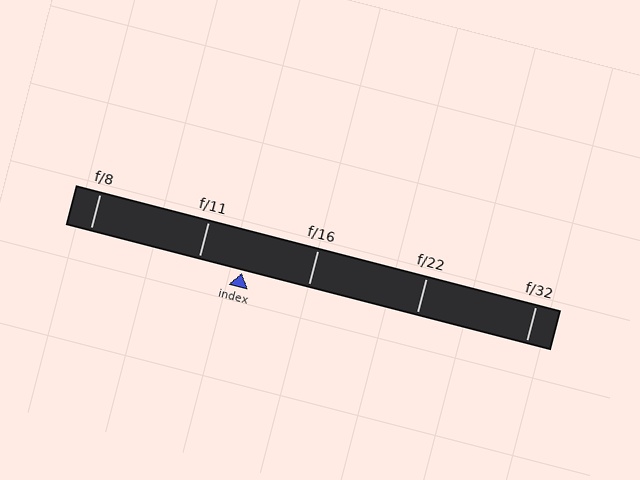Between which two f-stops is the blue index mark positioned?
The index mark is between f/11 and f/16.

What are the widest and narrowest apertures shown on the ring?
The widest aperture shown is f/8 and the narrowest is f/32.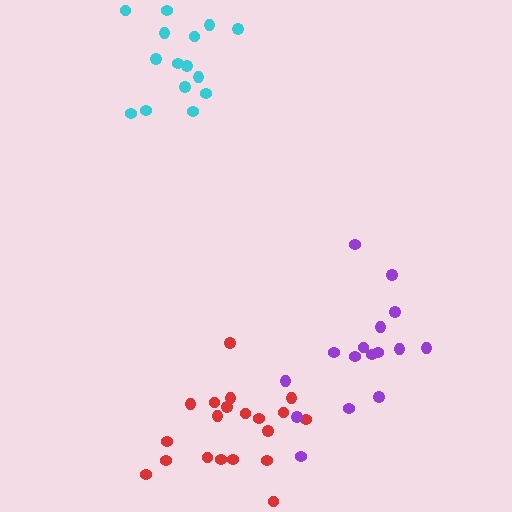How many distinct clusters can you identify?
There are 3 distinct clusters.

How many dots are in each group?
Group 1: 20 dots, Group 2: 16 dots, Group 3: 15 dots (51 total).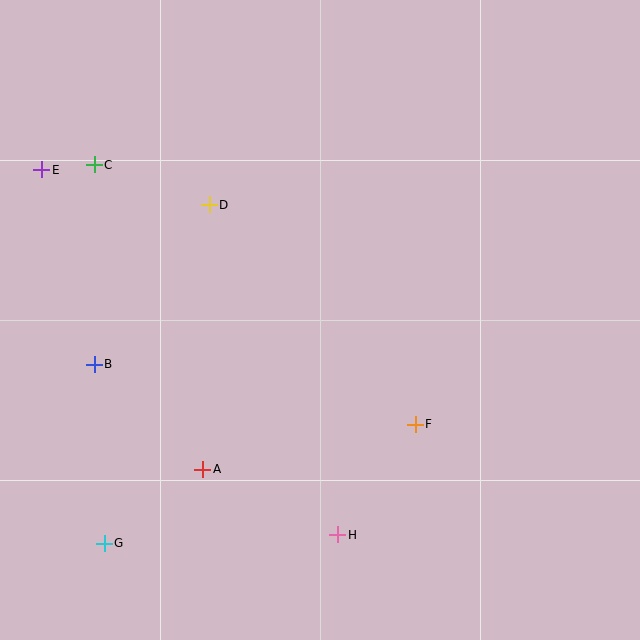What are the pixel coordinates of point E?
Point E is at (42, 170).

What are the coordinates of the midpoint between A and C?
The midpoint between A and C is at (149, 317).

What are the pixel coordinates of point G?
Point G is at (104, 543).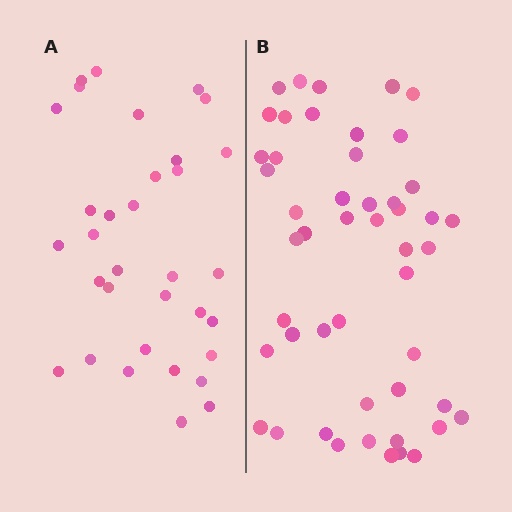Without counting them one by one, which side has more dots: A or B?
Region B (the right region) has more dots.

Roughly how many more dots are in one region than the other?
Region B has approximately 15 more dots than region A.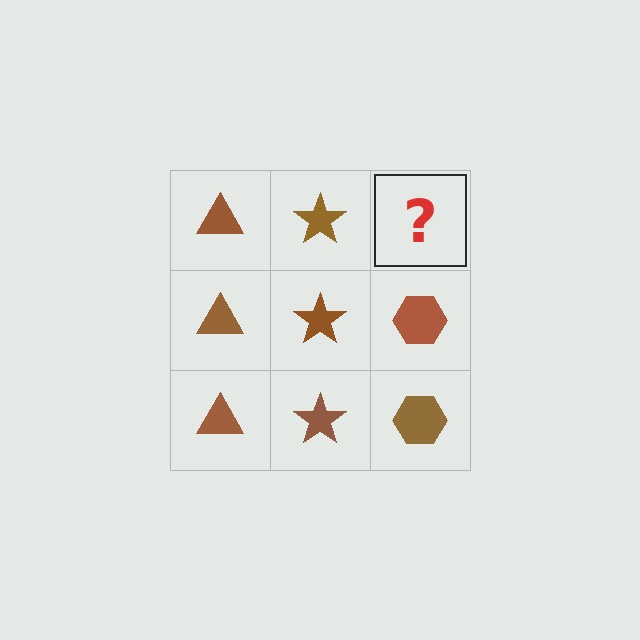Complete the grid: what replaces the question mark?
The question mark should be replaced with a brown hexagon.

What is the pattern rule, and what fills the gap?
The rule is that each column has a consistent shape. The gap should be filled with a brown hexagon.